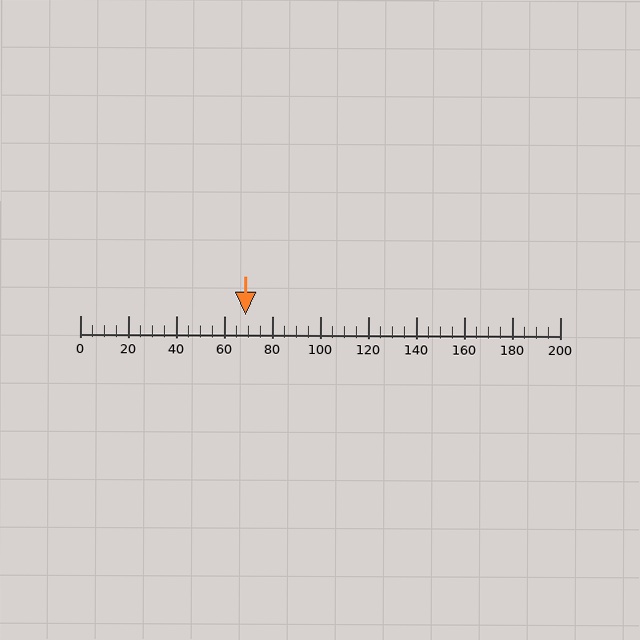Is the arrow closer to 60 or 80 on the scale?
The arrow is closer to 60.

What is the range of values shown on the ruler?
The ruler shows values from 0 to 200.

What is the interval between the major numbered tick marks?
The major tick marks are spaced 20 units apart.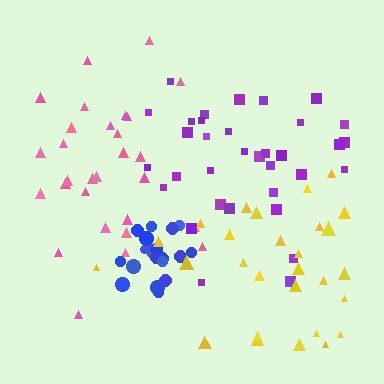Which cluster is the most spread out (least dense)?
Yellow.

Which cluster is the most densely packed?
Blue.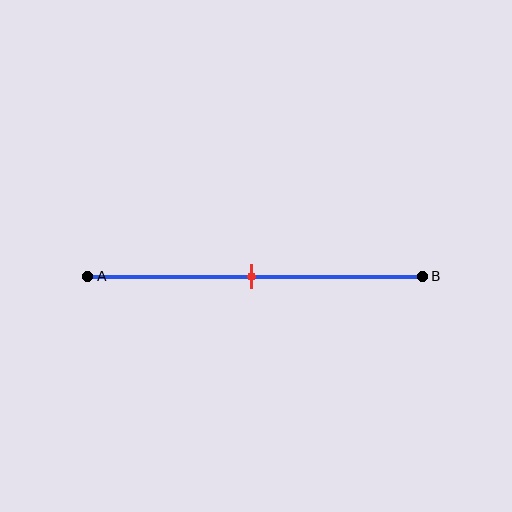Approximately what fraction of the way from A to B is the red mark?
The red mark is approximately 50% of the way from A to B.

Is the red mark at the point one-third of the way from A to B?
No, the mark is at about 50% from A, not at the 33% one-third point.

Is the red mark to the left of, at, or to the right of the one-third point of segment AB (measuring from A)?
The red mark is to the right of the one-third point of segment AB.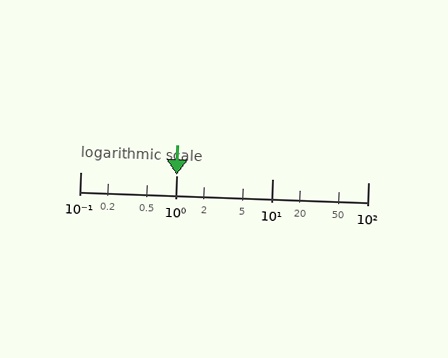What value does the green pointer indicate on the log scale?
The pointer indicates approximately 1.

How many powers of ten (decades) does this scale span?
The scale spans 3 decades, from 0.1 to 100.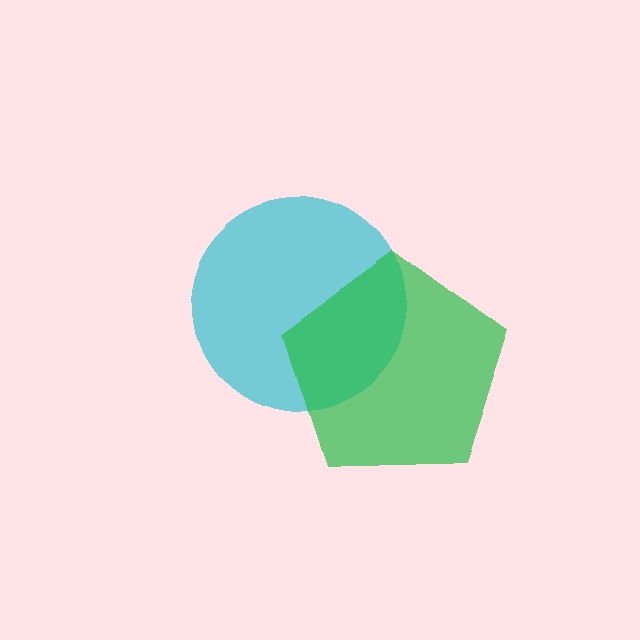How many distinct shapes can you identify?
There are 2 distinct shapes: a cyan circle, a green pentagon.